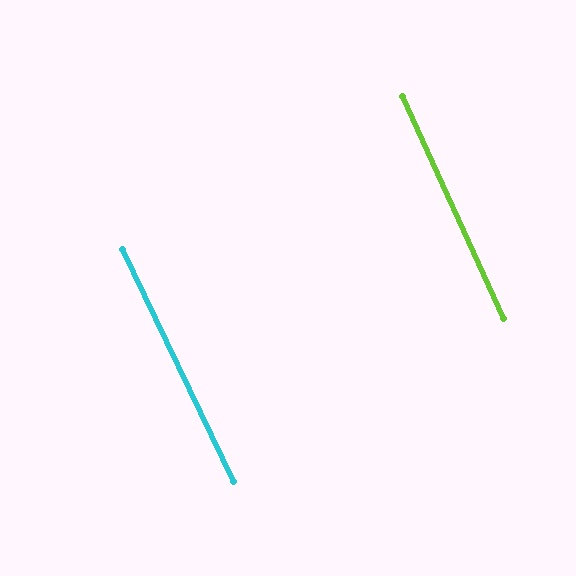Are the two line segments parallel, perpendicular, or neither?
Parallel — their directions differ by only 1.3°.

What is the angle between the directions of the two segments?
Approximately 1 degree.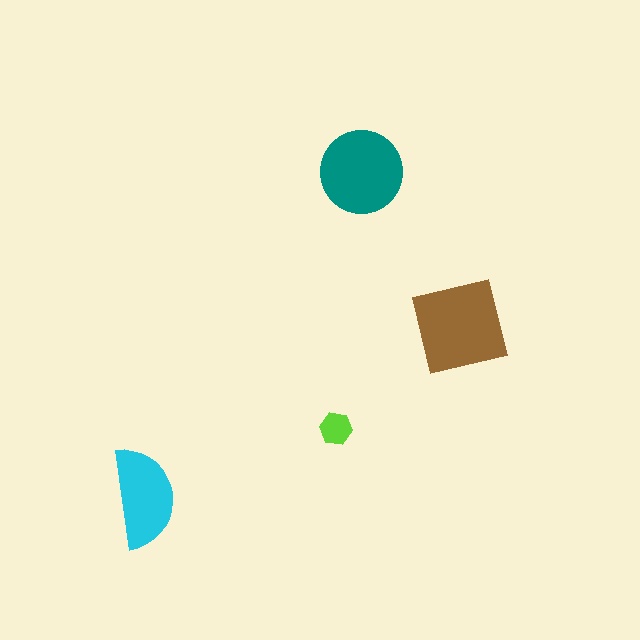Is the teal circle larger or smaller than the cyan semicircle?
Larger.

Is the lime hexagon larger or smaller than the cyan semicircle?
Smaller.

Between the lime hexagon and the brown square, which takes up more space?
The brown square.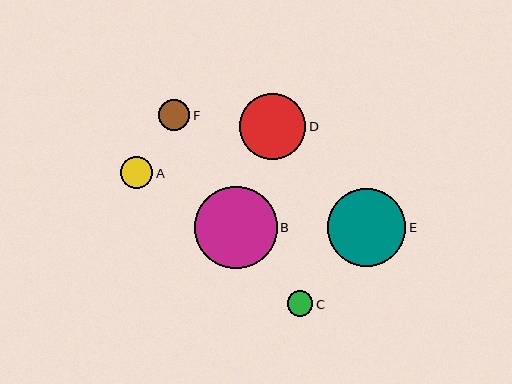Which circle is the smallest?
Circle C is the smallest with a size of approximately 25 pixels.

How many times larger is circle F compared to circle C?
Circle F is approximately 1.2 times the size of circle C.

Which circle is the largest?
Circle B is the largest with a size of approximately 82 pixels.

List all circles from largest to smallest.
From largest to smallest: B, E, D, A, F, C.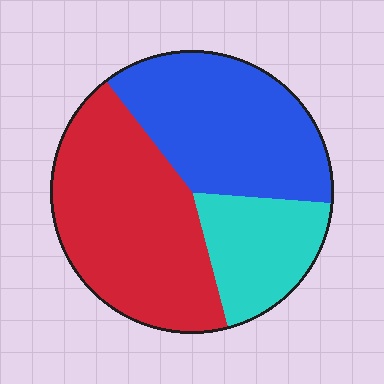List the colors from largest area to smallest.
From largest to smallest: red, blue, cyan.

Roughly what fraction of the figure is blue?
Blue takes up about three eighths (3/8) of the figure.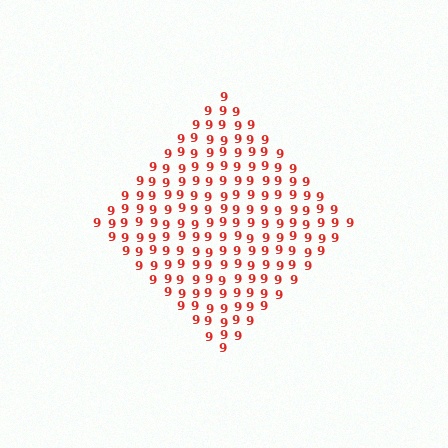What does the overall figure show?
The overall figure shows a diamond.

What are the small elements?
The small elements are digit 9's.